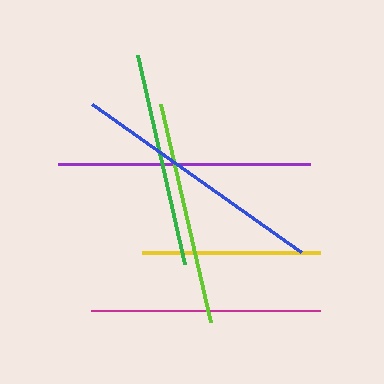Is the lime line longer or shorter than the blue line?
The blue line is longer than the lime line.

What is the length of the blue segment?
The blue segment is approximately 257 pixels long.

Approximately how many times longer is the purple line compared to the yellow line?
The purple line is approximately 1.4 times the length of the yellow line.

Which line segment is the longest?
The blue line is the longest at approximately 257 pixels.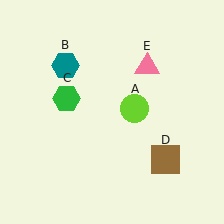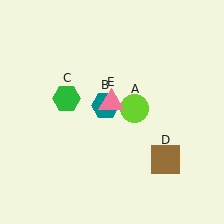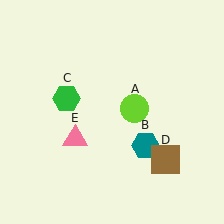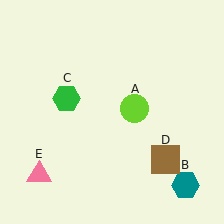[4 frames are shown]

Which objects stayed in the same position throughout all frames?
Lime circle (object A) and green hexagon (object C) and brown square (object D) remained stationary.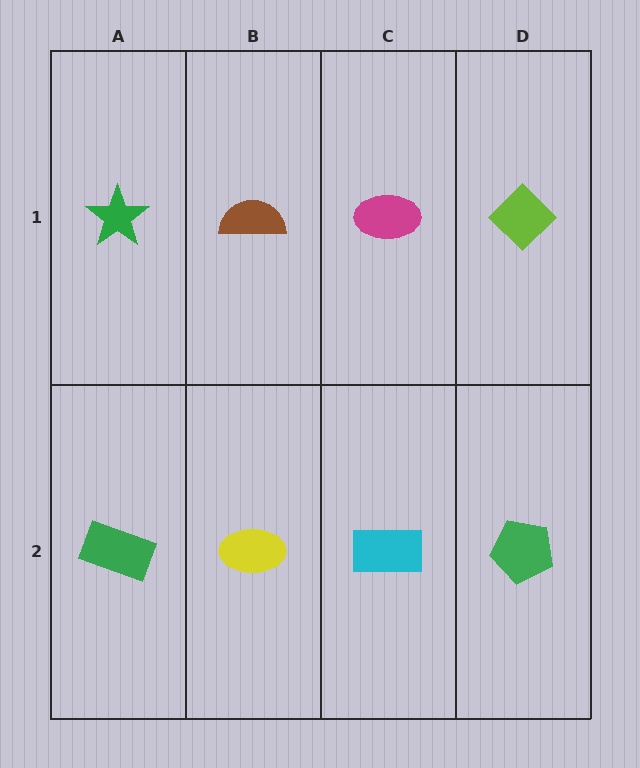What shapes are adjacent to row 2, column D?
A lime diamond (row 1, column D), a cyan rectangle (row 2, column C).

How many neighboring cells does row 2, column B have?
3.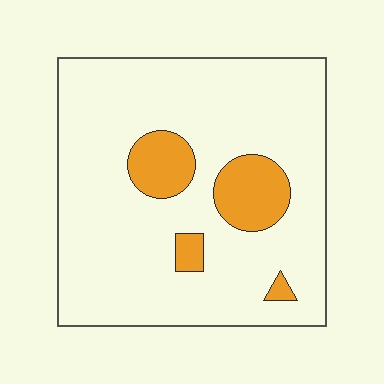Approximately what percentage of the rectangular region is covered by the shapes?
Approximately 15%.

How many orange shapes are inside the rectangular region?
4.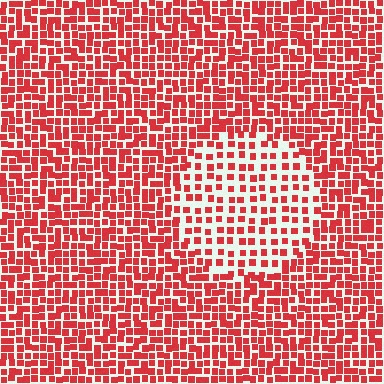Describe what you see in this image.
The image contains small red elements arranged at two different densities. A circle-shaped region is visible where the elements are less densely packed than the surrounding area.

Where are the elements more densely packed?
The elements are more densely packed outside the circle boundary.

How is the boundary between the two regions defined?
The boundary is defined by a change in element density (approximately 1.9x ratio). All elements are the same color, size, and shape.